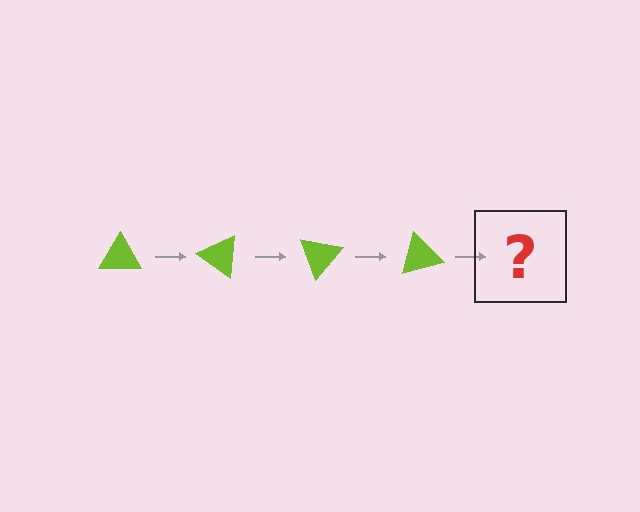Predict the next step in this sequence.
The next step is a lime triangle rotated 140 degrees.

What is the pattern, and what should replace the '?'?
The pattern is that the triangle rotates 35 degrees each step. The '?' should be a lime triangle rotated 140 degrees.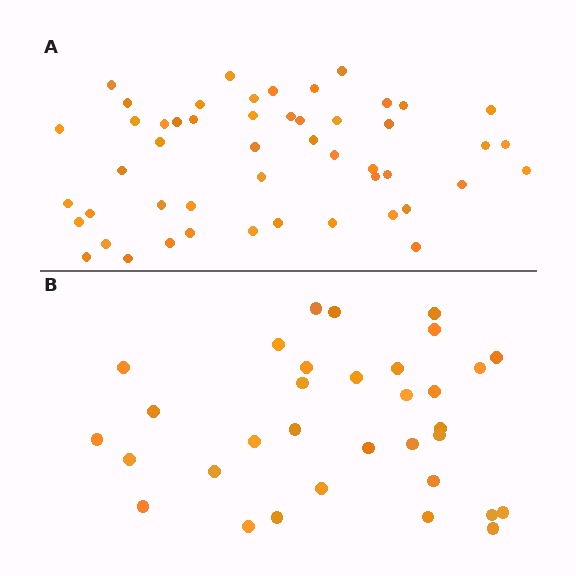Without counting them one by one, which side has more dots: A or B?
Region A (the top region) has more dots.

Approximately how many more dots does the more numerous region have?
Region A has approximately 15 more dots than region B.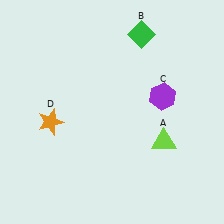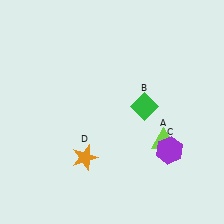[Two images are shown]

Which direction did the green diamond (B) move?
The green diamond (B) moved down.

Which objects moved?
The objects that moved are: the green diamond (B), the purple hexagon (C), the orange star (D).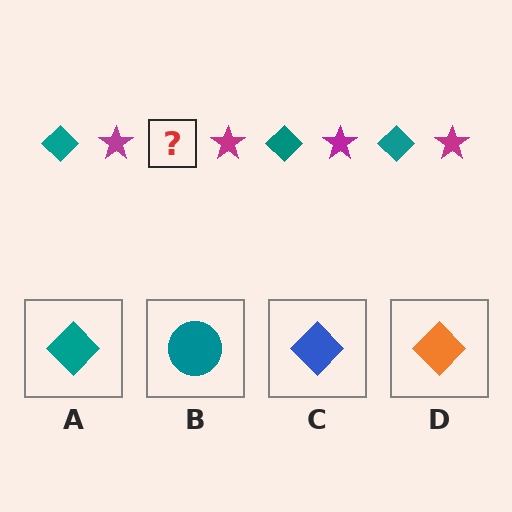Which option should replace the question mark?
Option A.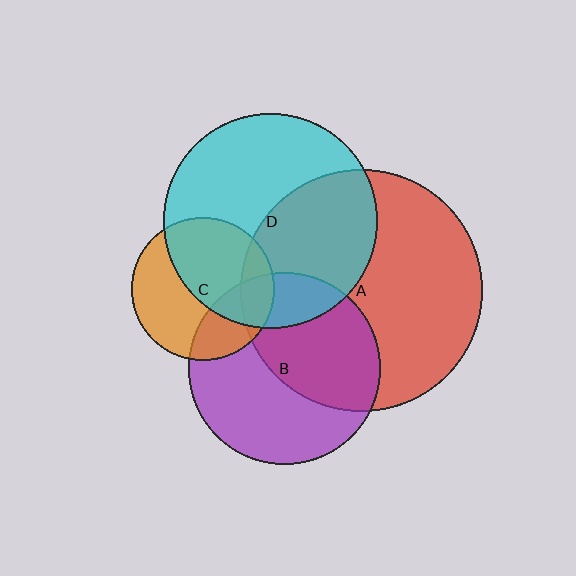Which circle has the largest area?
Circle A (red).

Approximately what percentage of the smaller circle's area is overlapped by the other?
Approximately 50%.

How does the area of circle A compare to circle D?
Approximately 1.3 times.